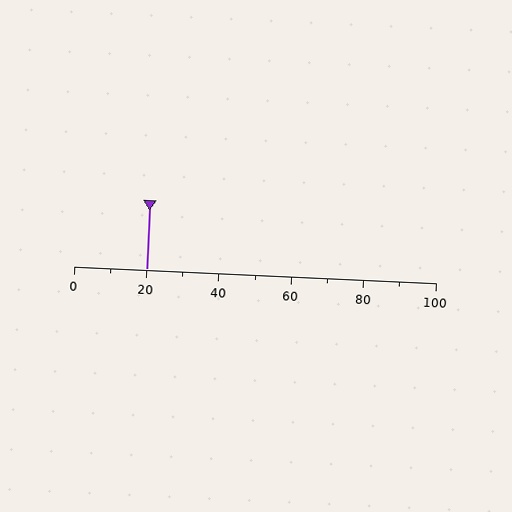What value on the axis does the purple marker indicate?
The marker indicates approximately 20.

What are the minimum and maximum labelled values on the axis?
The axis runs from 0 to 100.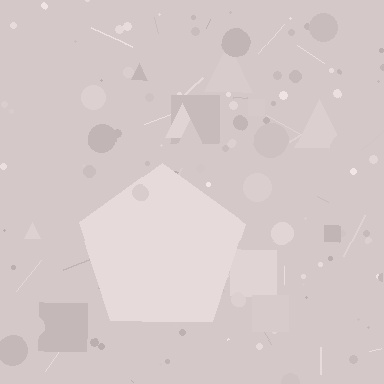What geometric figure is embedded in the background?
A pentagon is embedded in the background.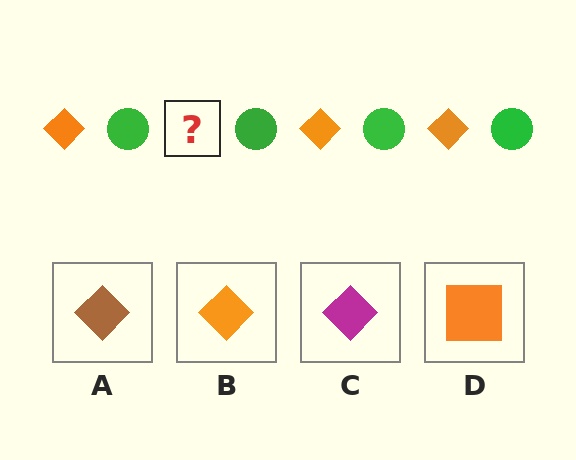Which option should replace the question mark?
Option B.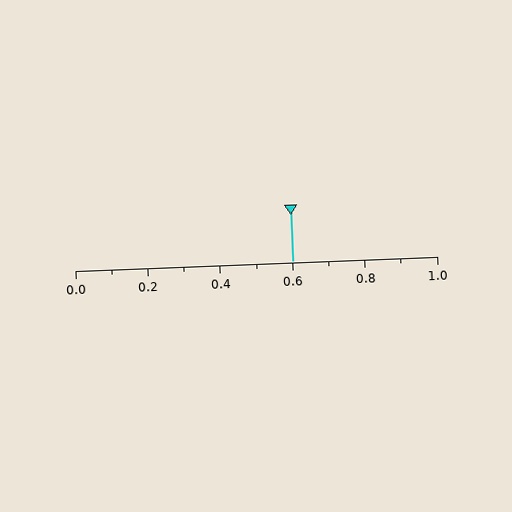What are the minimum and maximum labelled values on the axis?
The axis runs from 0.0 to 1.0.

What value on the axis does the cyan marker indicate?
The marker indicates approximately 0.6.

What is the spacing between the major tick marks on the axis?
The major ticks are spaced 0.2 apart.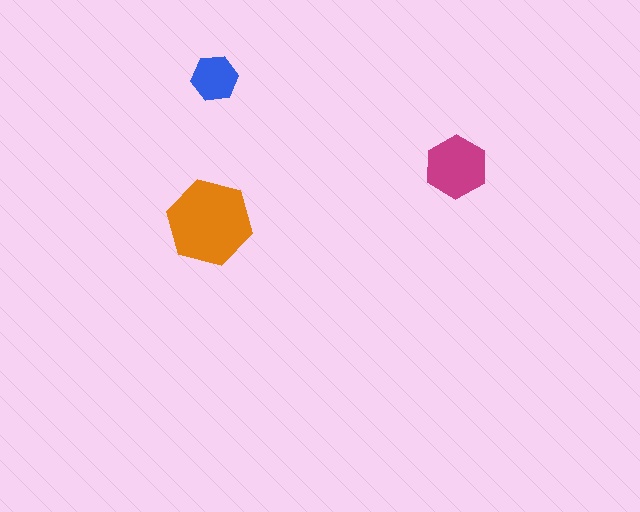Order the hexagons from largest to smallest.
the orange one, the magenta one, the blue one.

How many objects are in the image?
There are 3 objects in the image.